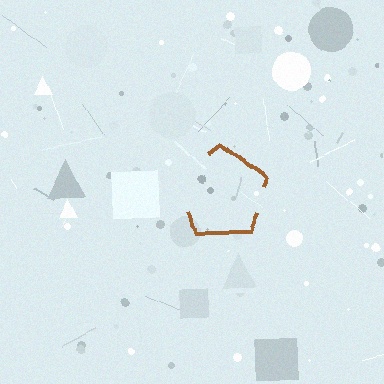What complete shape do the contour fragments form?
The contour fragments form a pentagon.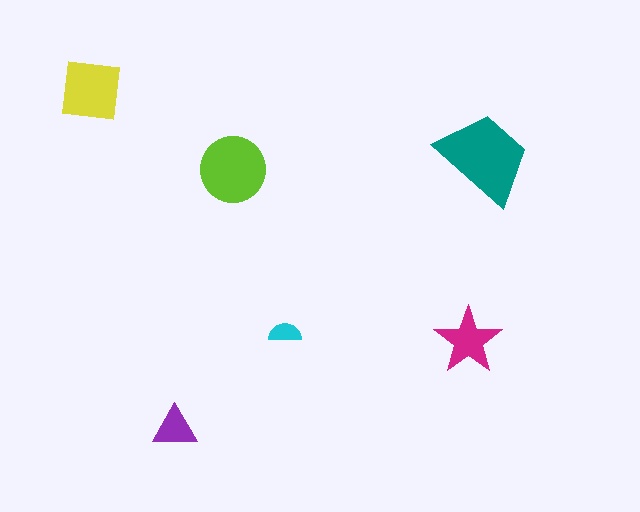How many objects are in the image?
There are 6 objects in the image.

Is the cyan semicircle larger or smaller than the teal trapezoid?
Smaller.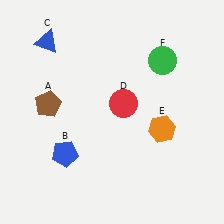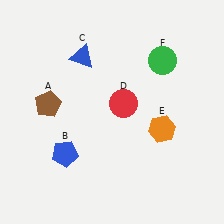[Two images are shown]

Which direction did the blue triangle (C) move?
The blue triangle (C) moved right.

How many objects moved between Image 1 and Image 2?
1 object moved between the two images.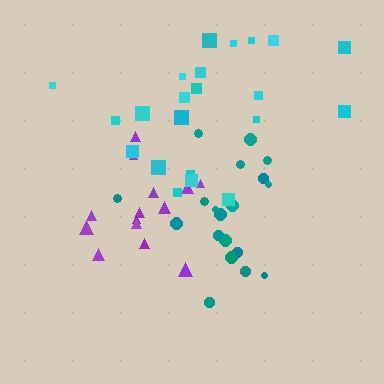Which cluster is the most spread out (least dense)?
Purple.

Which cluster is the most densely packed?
Teal.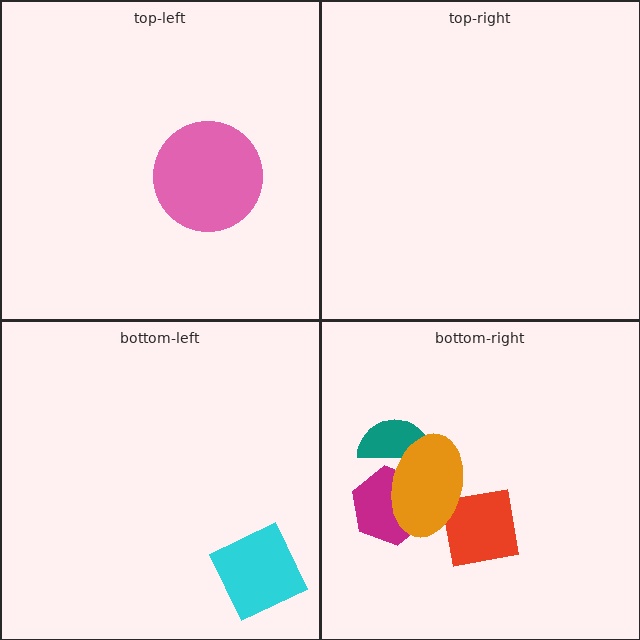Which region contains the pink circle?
The top-left region.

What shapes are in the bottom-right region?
The red square, the teal semicircle, the magenta hexagon, the orange ellipse.